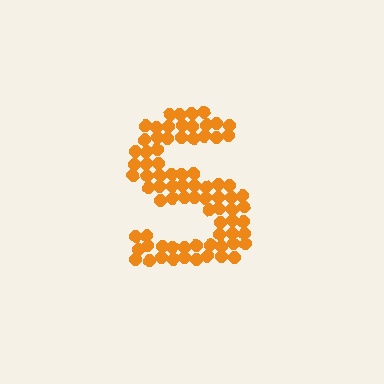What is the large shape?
The large shape is the letter S.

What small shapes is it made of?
It is made of small circles.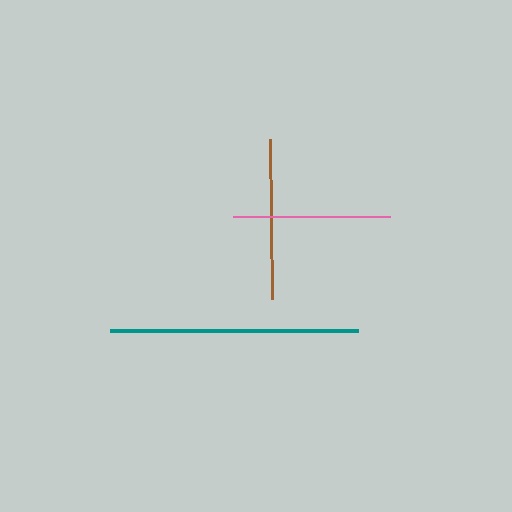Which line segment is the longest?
The teal line is the longest at approximately 248 pixels.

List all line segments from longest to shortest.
From longest to shortest: teal, brown, pink.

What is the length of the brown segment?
The brown segment is approximately 160 pixels long.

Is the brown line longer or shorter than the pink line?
The brown line is longer than the pink line.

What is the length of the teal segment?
The teal segment is approximately 248 pixels long.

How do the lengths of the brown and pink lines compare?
The brown and pink lines are approximately the same length.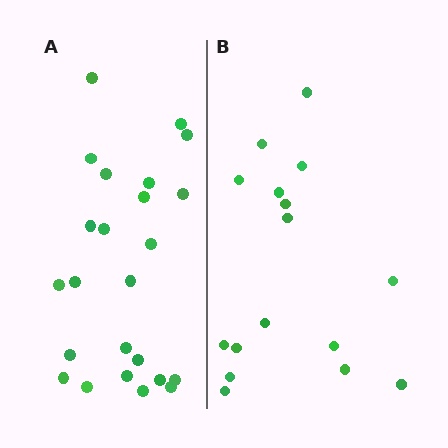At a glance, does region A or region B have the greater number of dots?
Region A (the left region) has more dots.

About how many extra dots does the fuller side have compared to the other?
Region A has roughly 8 or so more dots than region B.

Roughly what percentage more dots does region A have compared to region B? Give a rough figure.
About 50% more.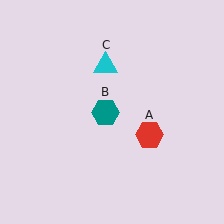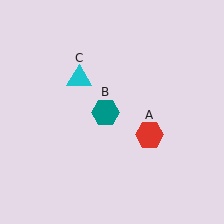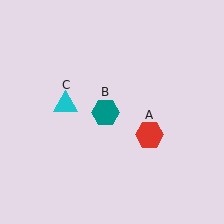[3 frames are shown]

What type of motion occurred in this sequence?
The cyan triangle (object C) rotated counterclockwise around the center of the scene.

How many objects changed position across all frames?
1 object changed position: cyan triangle (object C).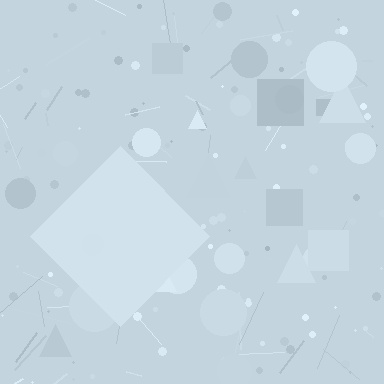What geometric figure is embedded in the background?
A diamond is embedded in the background.